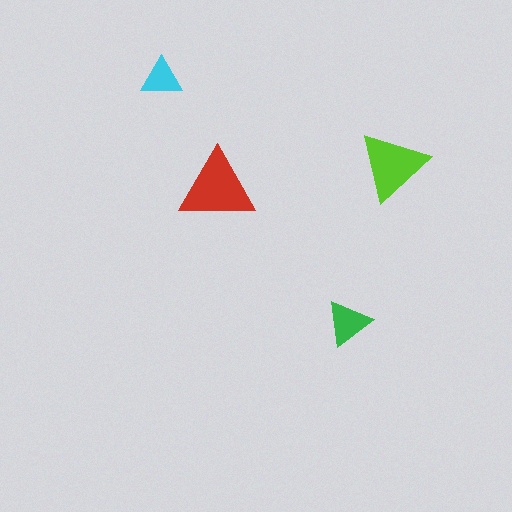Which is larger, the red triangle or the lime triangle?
The red one.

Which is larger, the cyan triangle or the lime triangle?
The lime one.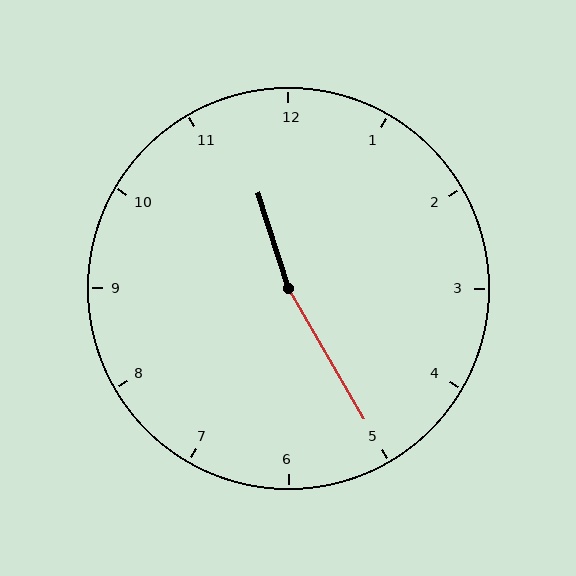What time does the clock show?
11:25.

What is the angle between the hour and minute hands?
Approximately 168 degrees.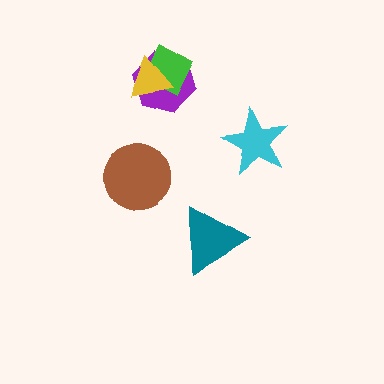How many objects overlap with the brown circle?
0 objects overlap with the brown circle.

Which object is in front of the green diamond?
The yellow triangle is in front of the green diamond.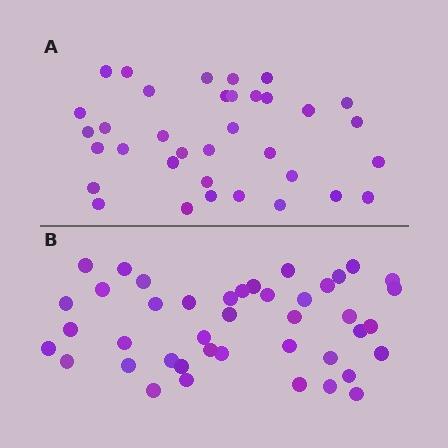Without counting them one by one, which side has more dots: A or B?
Region B (the bottom region) has more dots.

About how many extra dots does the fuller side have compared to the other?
Region B has roughly 8 or so more dots than region A.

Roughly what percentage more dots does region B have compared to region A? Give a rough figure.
About 20% more.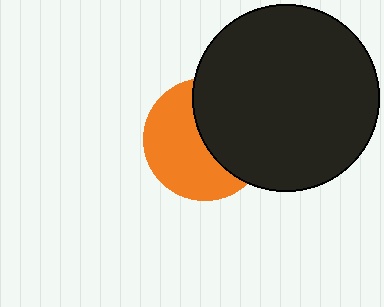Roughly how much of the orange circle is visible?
About half of it is visible (roughly 54%).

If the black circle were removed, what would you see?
You would see the complete orange circle.